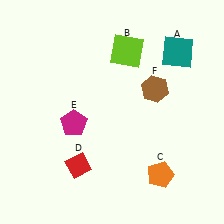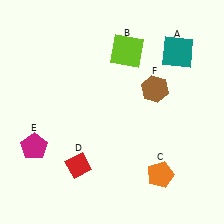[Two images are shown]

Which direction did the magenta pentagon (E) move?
The magenta pentagon (E) moved left.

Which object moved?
The magenta pentagon (E) moved left.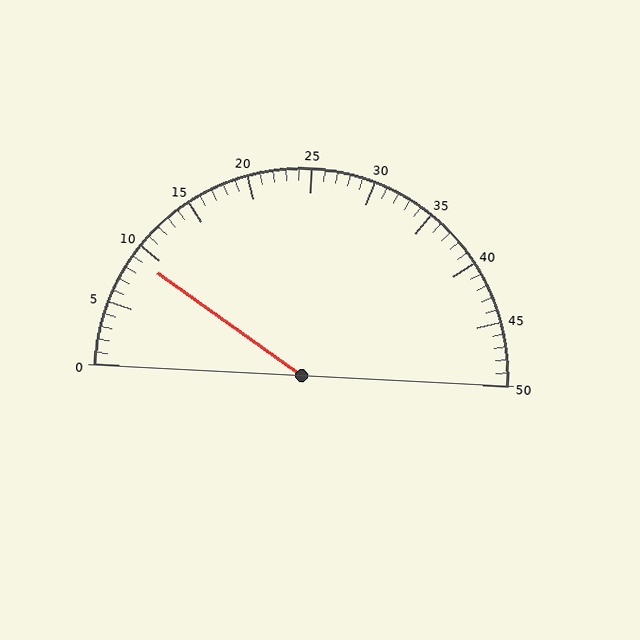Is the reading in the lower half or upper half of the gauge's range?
The reading is in the lower half of the range (0 to 50).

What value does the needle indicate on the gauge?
The needle indicates approximately 9.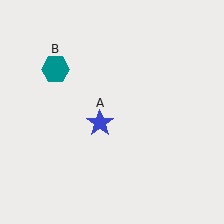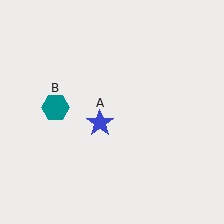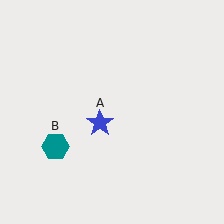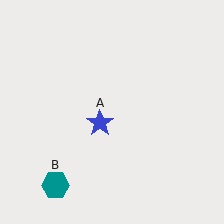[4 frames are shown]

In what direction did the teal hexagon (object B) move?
The teal hexagon (object B) moved down.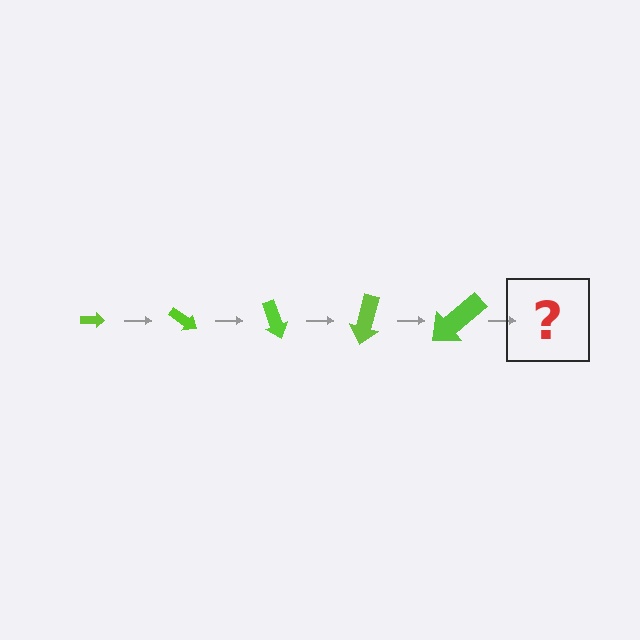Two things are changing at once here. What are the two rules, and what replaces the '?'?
The two rules are that the arrow grows larger each step and it rotates 35 degrees each step. The '?' should be an arrow, larger than the previous one and rotated 175 degrees from the start.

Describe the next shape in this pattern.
It should be an arrow, larger than the previous one and rotated 175 degrees from the start.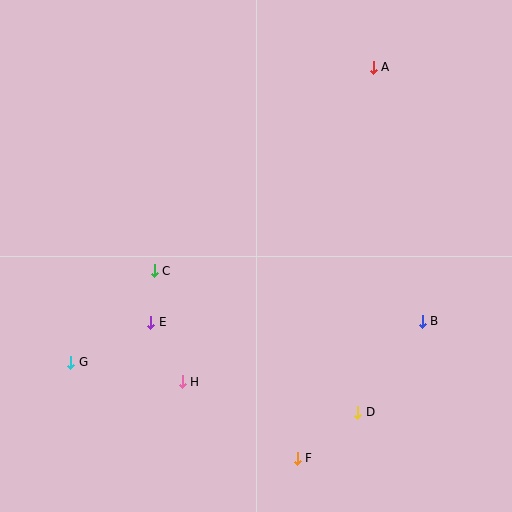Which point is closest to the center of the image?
Point C at (154, 271) is closest to the center.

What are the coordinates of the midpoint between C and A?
The midpoint between C and A is at (264, 169).